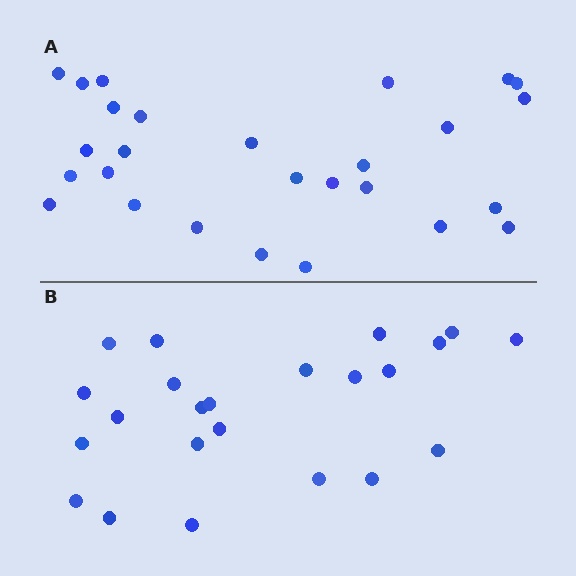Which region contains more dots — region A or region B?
Region A (the top region) has more dots.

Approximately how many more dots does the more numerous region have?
Region A has about 4 more dots than region B.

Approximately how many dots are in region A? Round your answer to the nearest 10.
About 30 dots. (The exact count is 27, which rounds to 30.)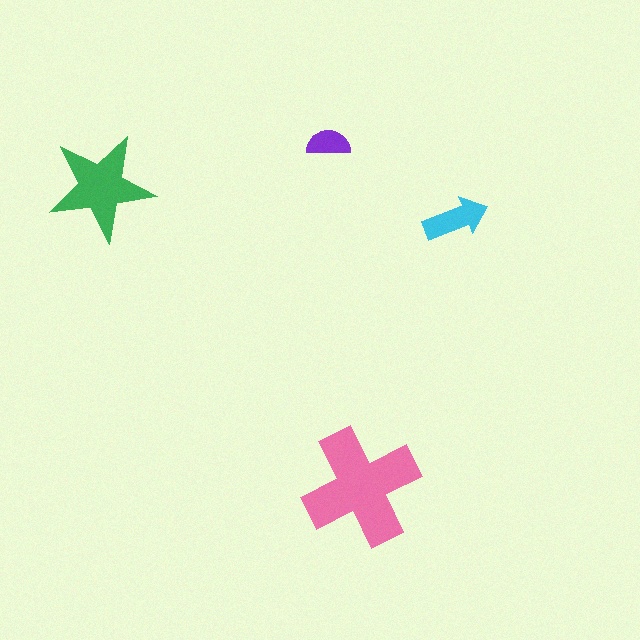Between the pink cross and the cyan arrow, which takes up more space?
The pink cross.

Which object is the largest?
The pink cross.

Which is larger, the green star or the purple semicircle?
The green star.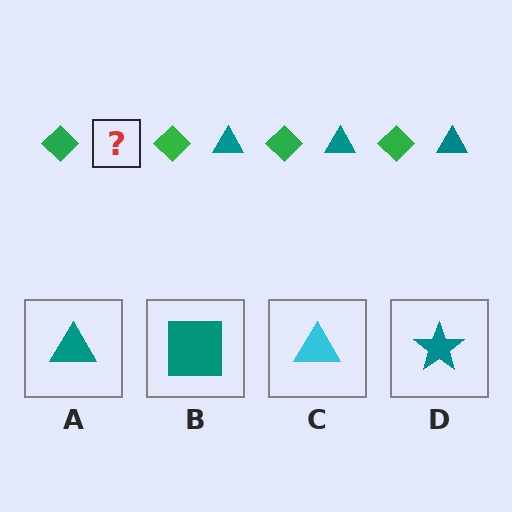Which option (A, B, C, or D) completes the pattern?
A.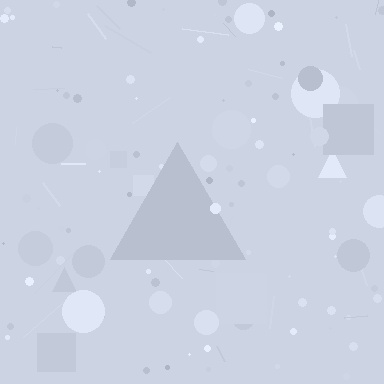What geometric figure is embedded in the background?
A triangle is embedded in the background.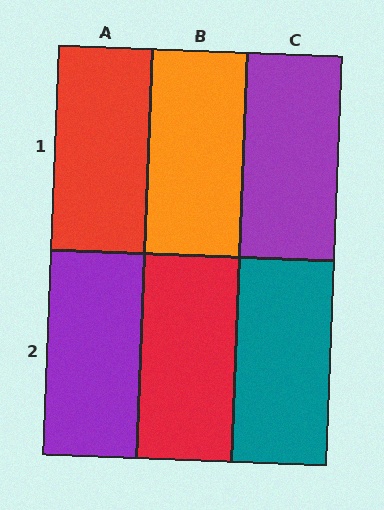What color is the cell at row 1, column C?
Purple.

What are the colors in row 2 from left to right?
Purple, red, teal.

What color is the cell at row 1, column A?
Red.